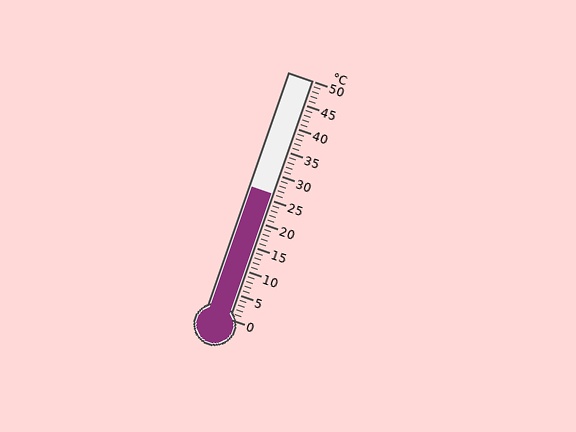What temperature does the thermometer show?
The thermometer shows approximately 26°C.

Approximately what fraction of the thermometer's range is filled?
The thermometer is filled to approximately 50% of its range.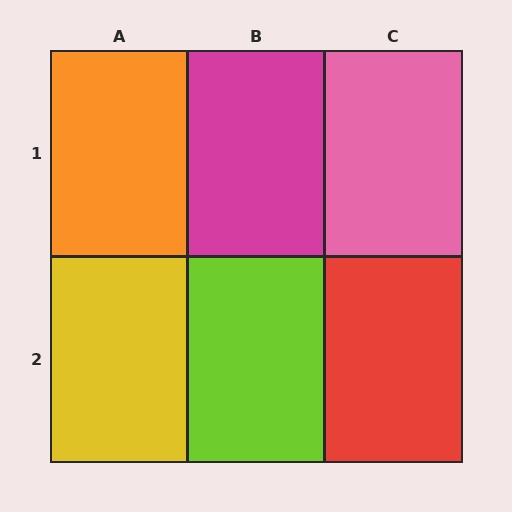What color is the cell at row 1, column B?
Magenta.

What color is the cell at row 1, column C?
Pink.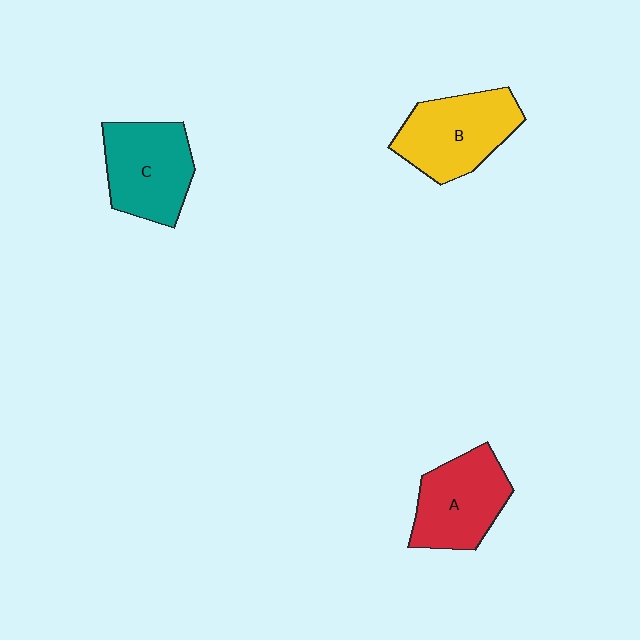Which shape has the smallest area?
Shape A (red).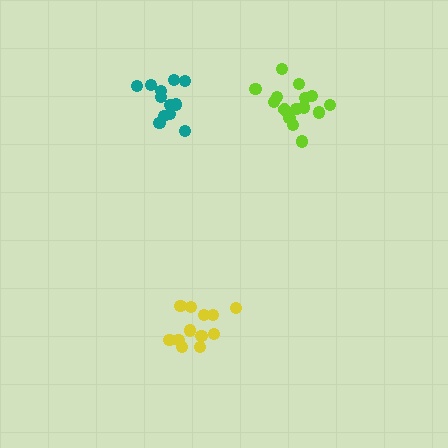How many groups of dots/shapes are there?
There are 3 groups.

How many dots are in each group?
Group 1: 12 dots, Group 2: 12 dots, Group 3: 15 dots (39 total).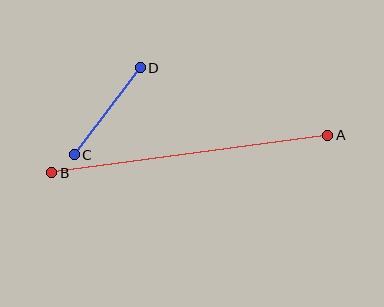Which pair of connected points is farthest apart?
Points A and B are farthest apart.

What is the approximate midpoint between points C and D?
The midpoint is at approximately (107, 111) pixels.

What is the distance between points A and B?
The distance is approximately 278 pixels.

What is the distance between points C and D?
The distance is approximately 109 pixels.